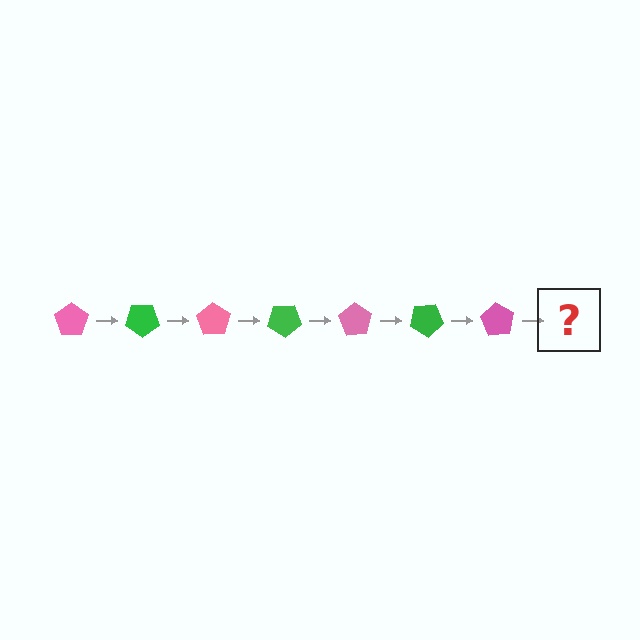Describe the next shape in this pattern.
It should be a green pentagon, rotated 245 degrees from the start.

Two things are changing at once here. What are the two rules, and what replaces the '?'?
The two rules are that it rotates 35 degrees each step and the color cycles through pink and green. The '?' should be a green pentagon, rotated 245 degrees from the start.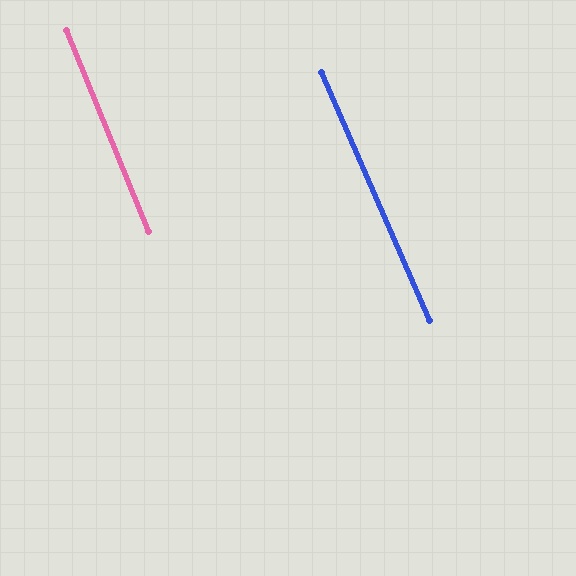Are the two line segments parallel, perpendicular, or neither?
Parallel — their directions differ by only 1.1°.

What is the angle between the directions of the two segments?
Approximately 1 degree.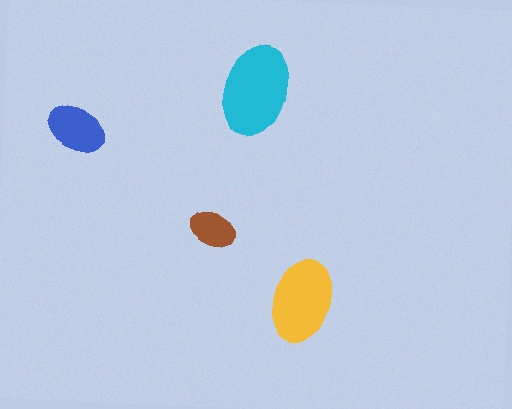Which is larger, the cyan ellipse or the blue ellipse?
The cyan one.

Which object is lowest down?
The yellow ellipse is bottommost.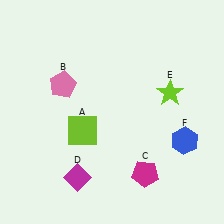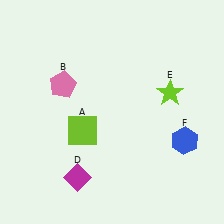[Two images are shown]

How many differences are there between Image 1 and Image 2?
There is 1 difference between the two images.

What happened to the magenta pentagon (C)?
The magenta pentagon (C) was removed in Image 2. It was in the bottom-right area of Image 1.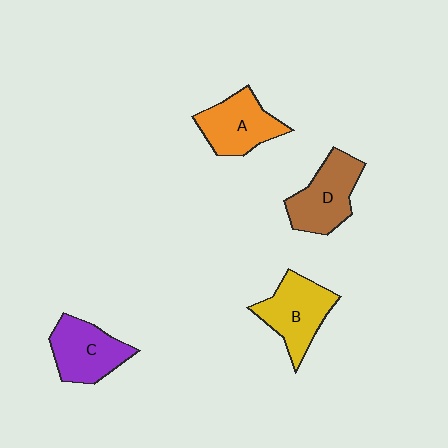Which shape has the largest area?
Shape B (yellow).